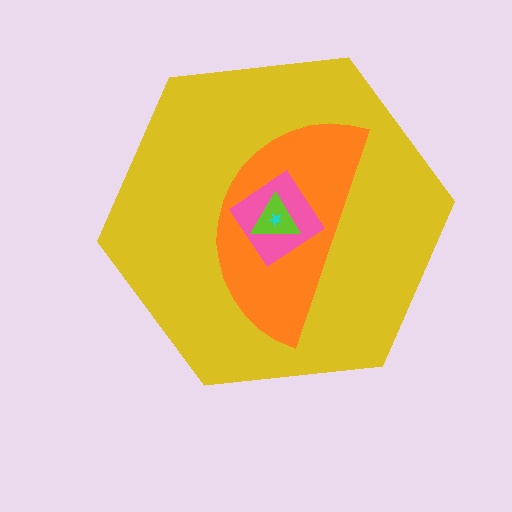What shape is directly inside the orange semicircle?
The pink diamond.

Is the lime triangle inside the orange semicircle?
Yes.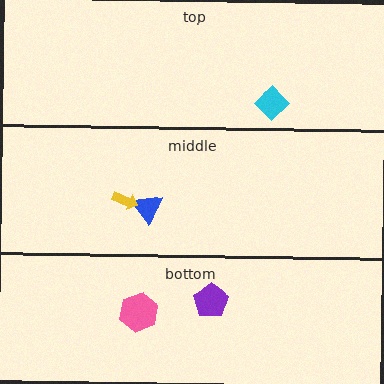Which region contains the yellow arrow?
The middle region.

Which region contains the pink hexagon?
The bottom region.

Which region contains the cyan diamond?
The top region.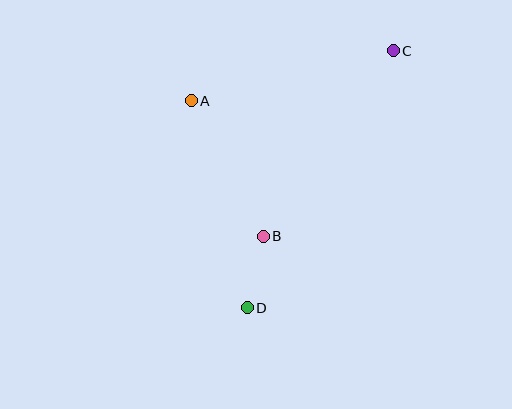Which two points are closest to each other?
Points B and D are closest to each other.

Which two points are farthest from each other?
Points C and D are farthest from each other.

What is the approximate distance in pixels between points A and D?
The distance between A and D is approximately 214 pixels.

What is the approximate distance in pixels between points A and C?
The distance between A and C is approximately 208 pixels.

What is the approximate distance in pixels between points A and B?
The distance between A and B is approximately 153 pixels.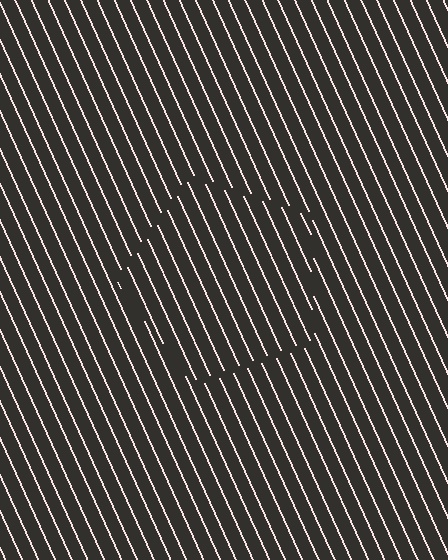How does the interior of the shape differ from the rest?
The interior of the shape contains the same grating, shifted by half a period — the contour is defined by the phase discontinuity where line-ends from the inner and outer gratings abut.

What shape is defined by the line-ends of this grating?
An illusory pentagon. The interior of the shape contains the same grating, shifted by half a period — the contour is defined by the phase discontinuity where line-ends from the inner and outer gratings abut.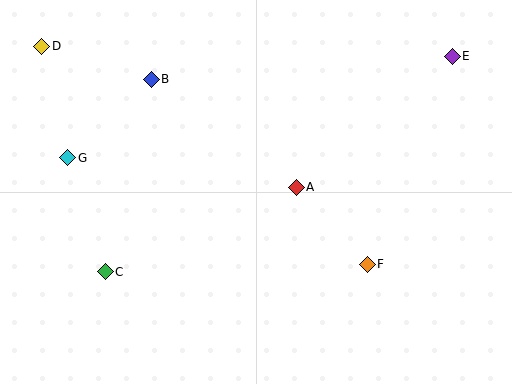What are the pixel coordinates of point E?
Point E is at (452, 56).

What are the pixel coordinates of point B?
Point B is at (151, 79).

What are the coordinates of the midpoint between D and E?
The midpoint between D and E is at (247, 51).